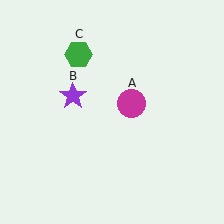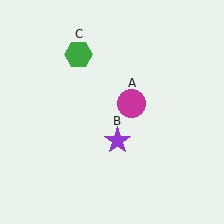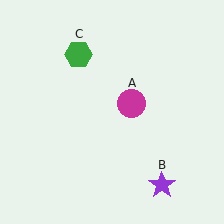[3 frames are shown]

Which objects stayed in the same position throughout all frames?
Magenta circle (object A) and green hexagon (object C) remained stationary.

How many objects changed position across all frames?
1 object changed position: purple star (object B).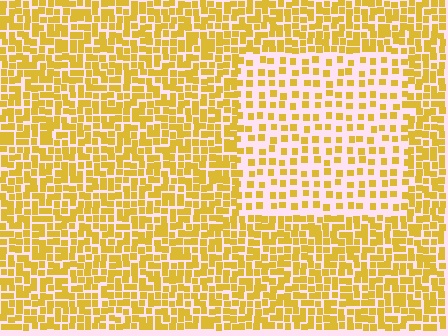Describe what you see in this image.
The image contains small yellow elements arranged at two different densities. A rectangle-shaped region is visible where the elements are less densely packed than the surrounding area.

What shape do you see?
I see a rectangle.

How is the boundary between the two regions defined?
The boundary is defined by a change in element density (approximately 2.1x ratio). All elements are the same color, size, and shape.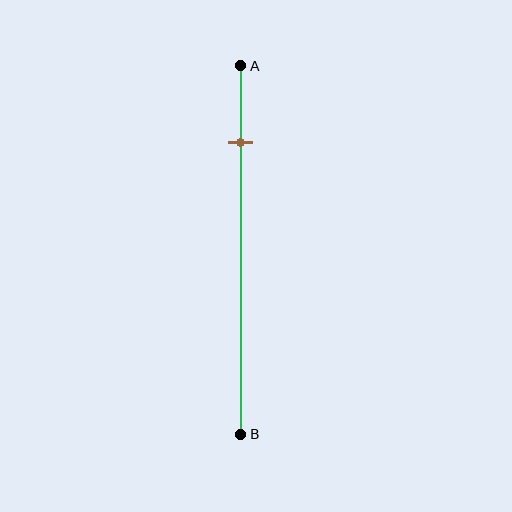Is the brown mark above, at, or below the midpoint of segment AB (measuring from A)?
The brown mark is above the midpoint of segment AB.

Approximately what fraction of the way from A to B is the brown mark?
The brown mark is approximately 20% of the way from A to B.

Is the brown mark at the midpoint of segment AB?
No, the mark is at about 20% from A, not at the 50% midpoint.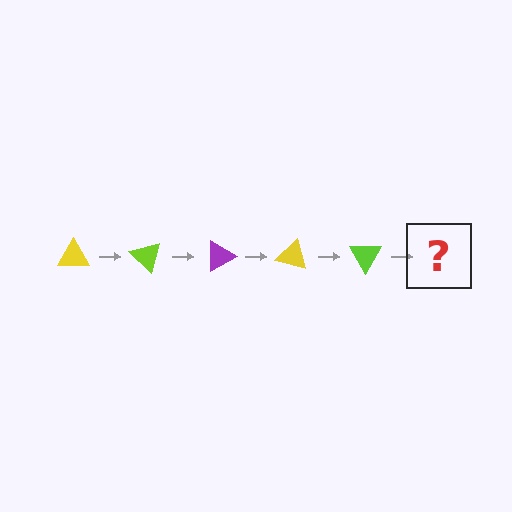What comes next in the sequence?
The next element should be a purple triangle, rotated 225 degrees from the start.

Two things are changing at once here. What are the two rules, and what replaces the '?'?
The two rules are that it rotates 45 degrees each step and the color cycles through yellow, lime, and purple. The '?' should be a purple triangle, rotated 225 degrees from the start.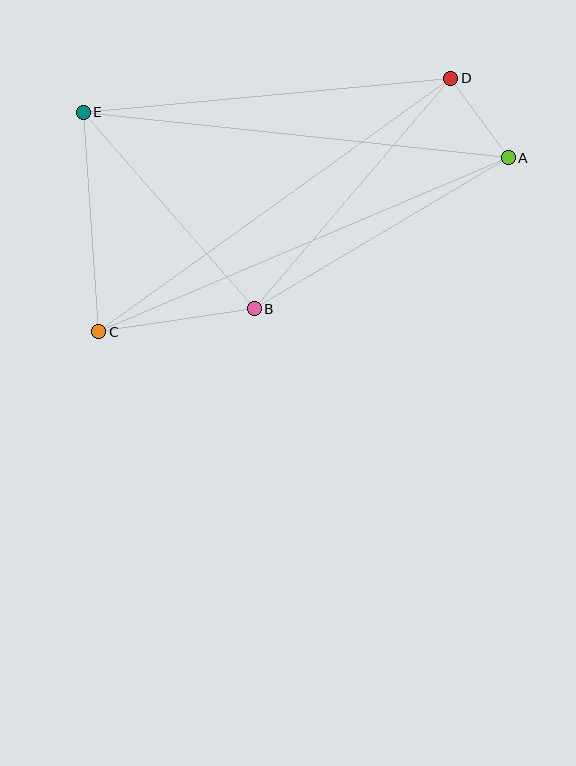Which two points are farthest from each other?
Points A and C are farthest from each other.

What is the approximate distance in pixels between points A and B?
The distance between A and B is approximately 296 pixels.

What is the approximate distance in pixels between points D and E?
The distance between D and E is approximately 369 pixels.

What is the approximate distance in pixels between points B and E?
The distance between B and E is approximately 261 pixels.